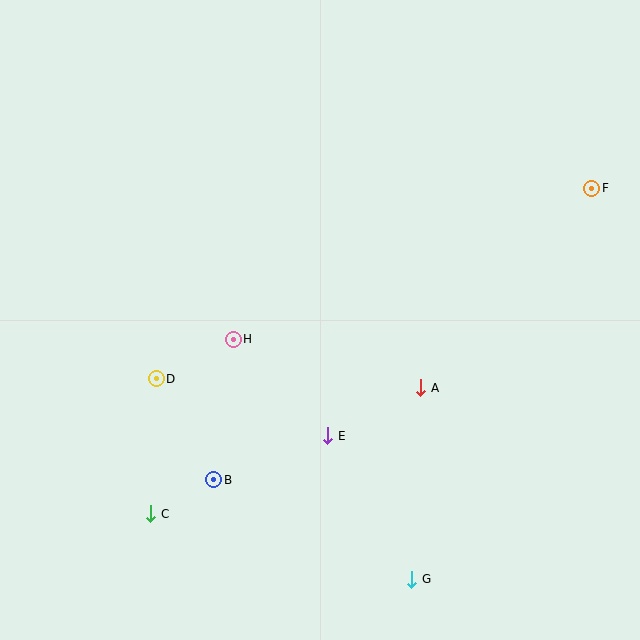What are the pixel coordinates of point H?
Point H is at (233, 339).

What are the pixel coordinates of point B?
Point B is at (214, 480).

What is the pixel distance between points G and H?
The distance between G and H is 299 pixels.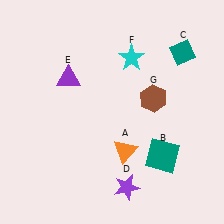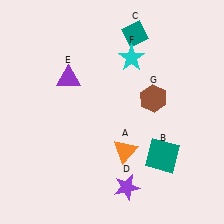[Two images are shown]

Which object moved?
The teal diamond (C) moved left.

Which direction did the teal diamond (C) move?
The teal diamond (C) moved left.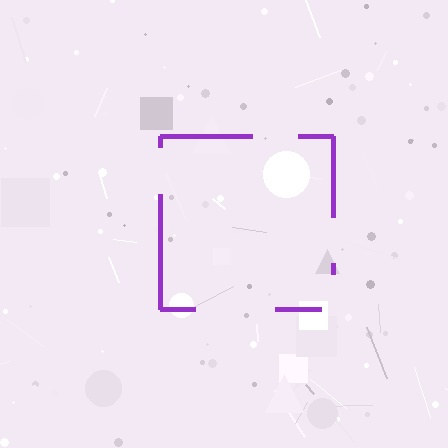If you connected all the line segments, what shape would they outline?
They would outline a square.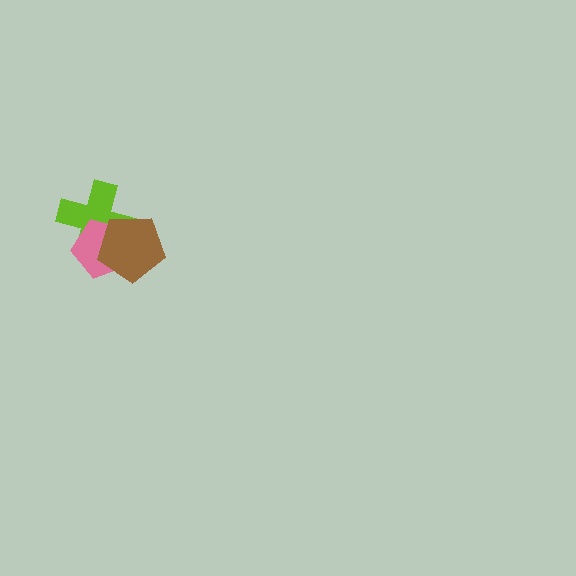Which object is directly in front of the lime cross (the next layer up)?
The pink pentagon is directly in front of the lime cross.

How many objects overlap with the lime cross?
2 objects overlap with the lime cross.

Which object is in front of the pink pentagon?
The brown pentagon is in front of the pink pentagon.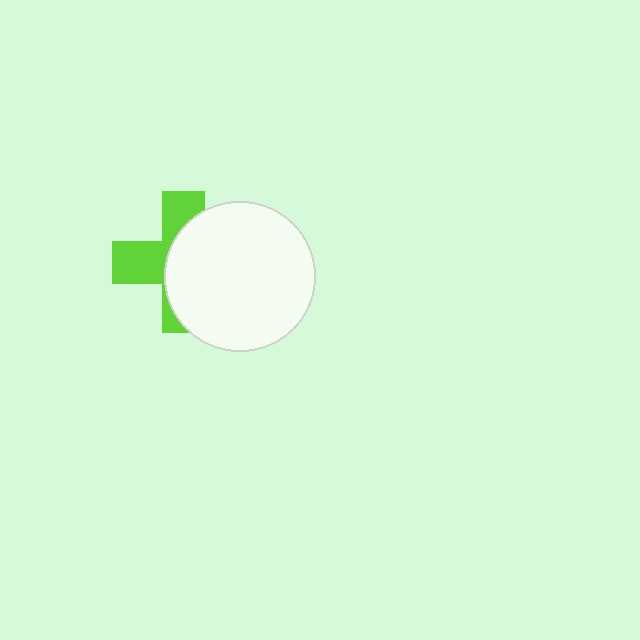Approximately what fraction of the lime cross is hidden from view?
Roughly 57% of the lime cross is hidden behind the white circle.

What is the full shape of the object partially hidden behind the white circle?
The partially hidden object is a lime cross.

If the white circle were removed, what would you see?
You would see the complete lime cross.